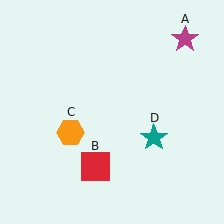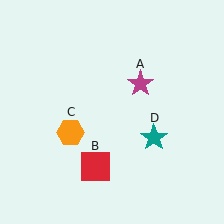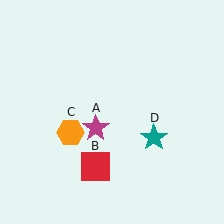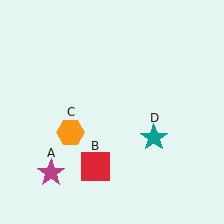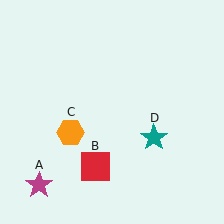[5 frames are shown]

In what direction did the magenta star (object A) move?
The magenta star (object A) moved down and to the left.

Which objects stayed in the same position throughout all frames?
Red square (object B) and orange hexagon (object C) and teal star (object D) remained stationary.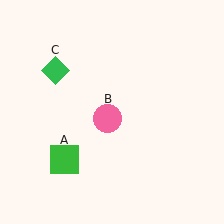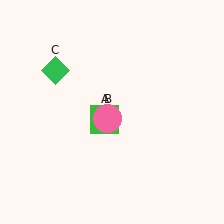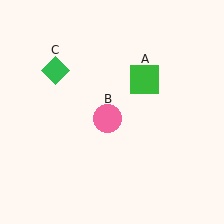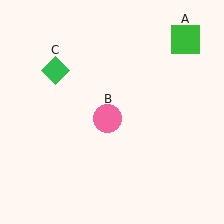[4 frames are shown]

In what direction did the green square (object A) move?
The green square (object A) moved up and to the right.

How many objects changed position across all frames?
1 object changed position: green square (object A).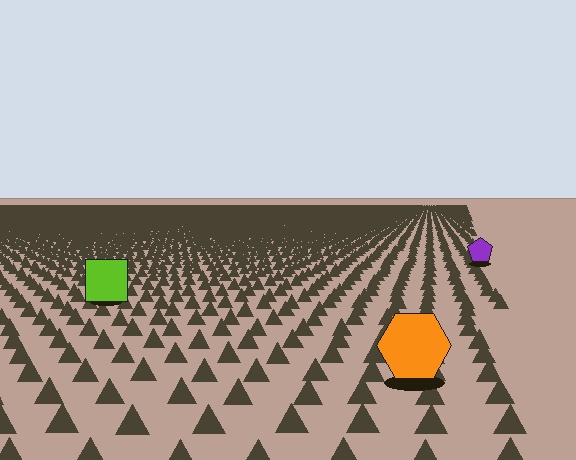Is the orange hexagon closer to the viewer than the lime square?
Yes. The orange hexagon is closer — you can tell from the texture gradient: the ground texture is coarser near it.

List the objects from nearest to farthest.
From nearest to farthest: the orange hexagon, the lime square, the purple pentagon.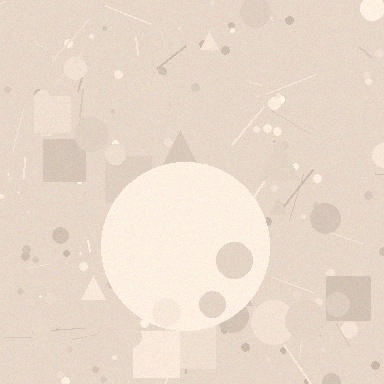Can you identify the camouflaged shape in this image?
The camouflaged shape is a circle.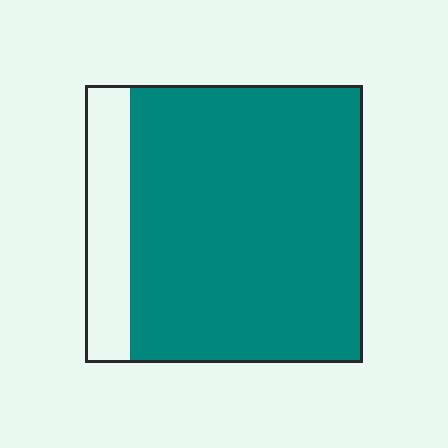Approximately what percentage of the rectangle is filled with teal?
Approximately 85%.